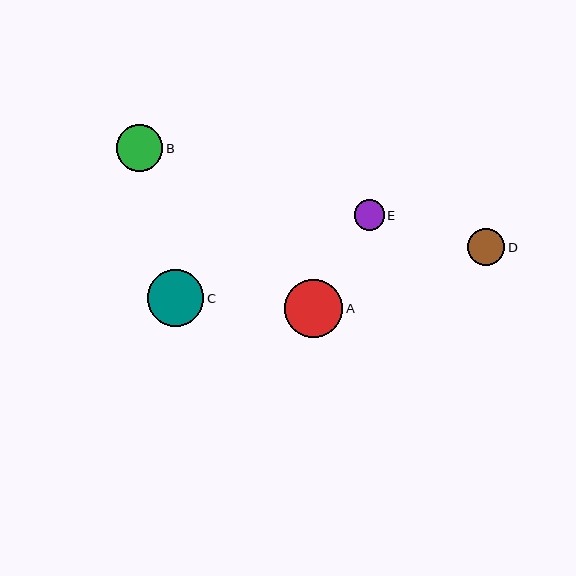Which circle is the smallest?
Circle E is the smallest with a size of approximately 30 pixels.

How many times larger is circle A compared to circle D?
Circle A is approximately 1.6 times the size of circle D.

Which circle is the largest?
Circle A is the largest with a size of approximately 58 pixels.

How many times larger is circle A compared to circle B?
Circle A is approximately 1.3 times the size of circle B.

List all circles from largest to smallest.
From largest to smallest: A, C, B, D, E.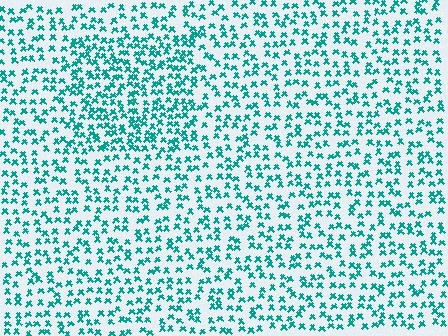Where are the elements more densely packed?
The elements are more densely packed inside the rectangle boundary.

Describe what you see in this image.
The image contains small teal elements arranged at two different densities. A rectangle-shaped region is visible where the elements are more densely packed than the surrounding area.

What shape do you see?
I see a rectangle.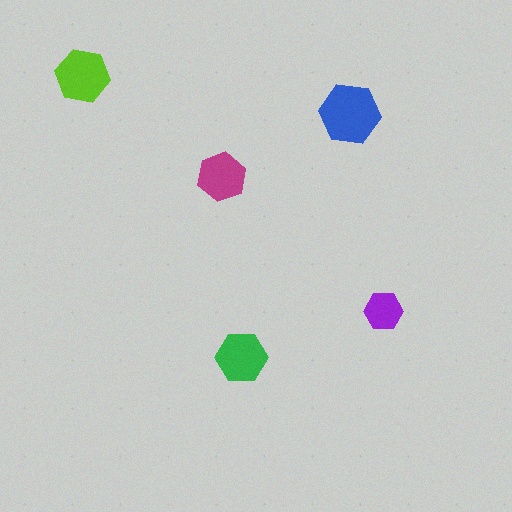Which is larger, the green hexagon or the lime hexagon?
The lime one.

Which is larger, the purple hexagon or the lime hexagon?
The lime one.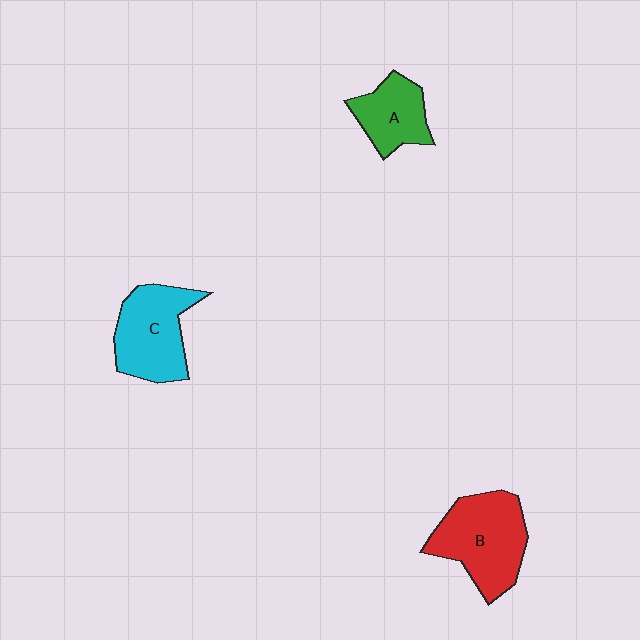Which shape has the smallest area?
Shape A (green).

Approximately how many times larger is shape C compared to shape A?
Approximately 1.5 times.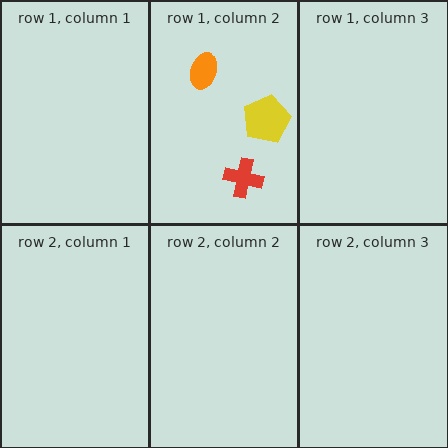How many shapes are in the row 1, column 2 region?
3.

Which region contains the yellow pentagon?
The row 1, column 2 region.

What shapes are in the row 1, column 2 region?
The yellow pentagon, the red cross, the orange ellipse.